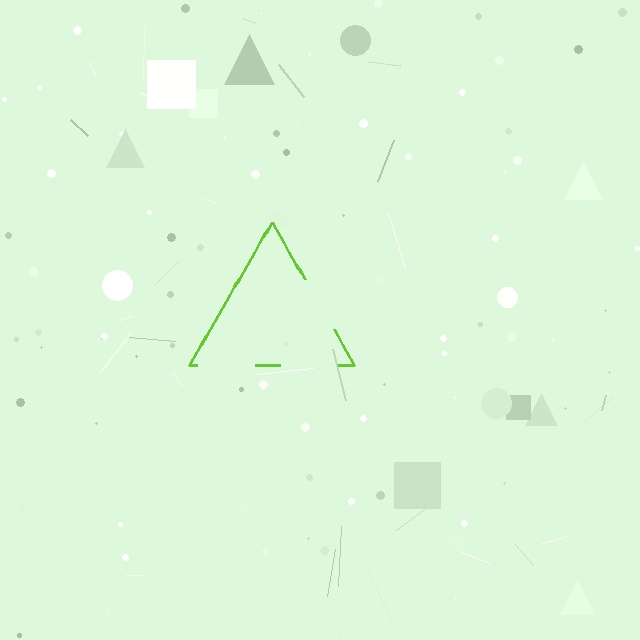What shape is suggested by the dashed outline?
The dashed outline suggests a triangle.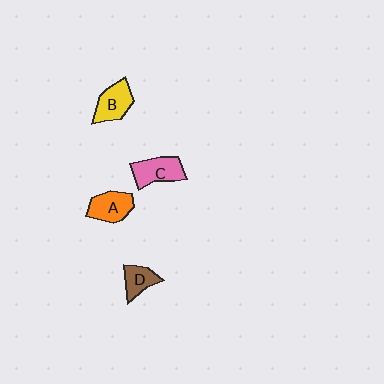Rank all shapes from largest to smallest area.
From largest to smallest: C (pink), B (yellow), A (orange), D (brown).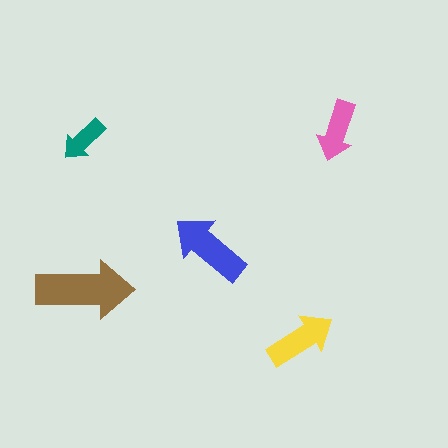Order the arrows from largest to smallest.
the brown one, the blue one, the yellow one, the pink one, the teal one.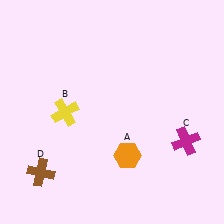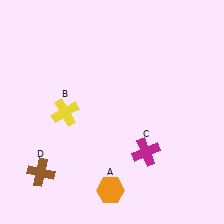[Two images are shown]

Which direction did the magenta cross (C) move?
The magenta cross (C) moved left.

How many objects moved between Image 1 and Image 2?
2 objects moved between the two images.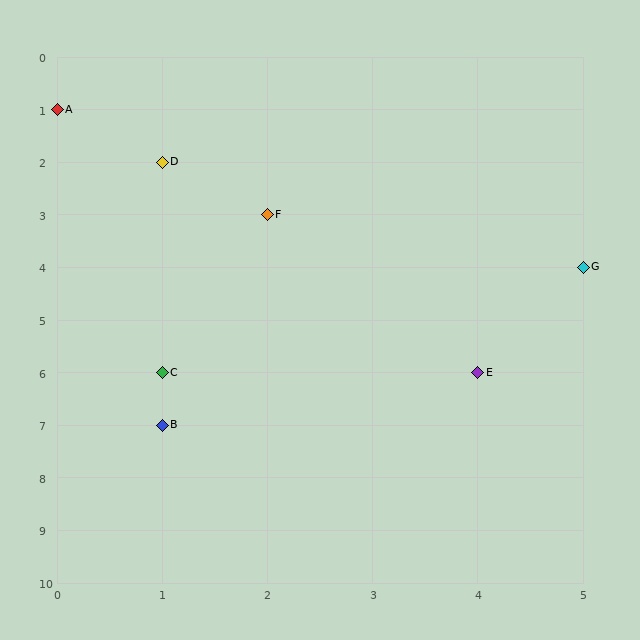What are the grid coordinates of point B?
Point B is at grid coordinates (1, 7).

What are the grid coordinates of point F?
Point F is at grid coordinates (2, 3).